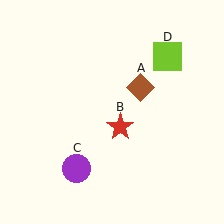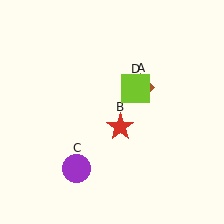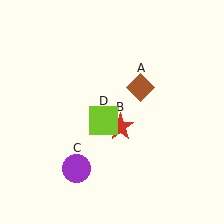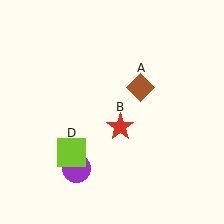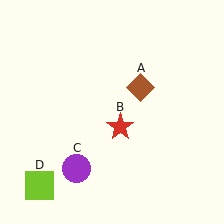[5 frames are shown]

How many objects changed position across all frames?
1 object changed position: lime square (object D).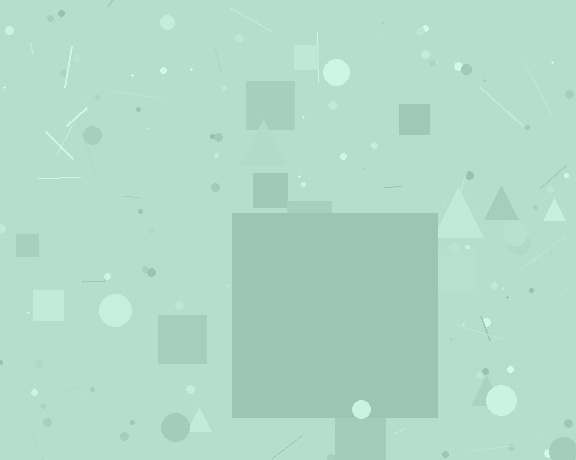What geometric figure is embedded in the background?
A square is embedded in the background.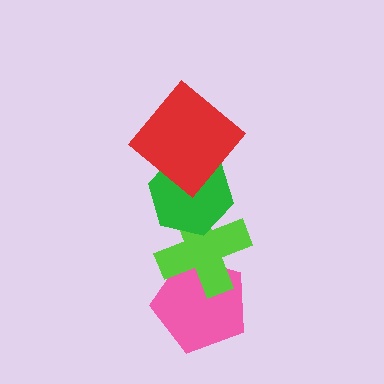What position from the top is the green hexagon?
The green hexagon is 2nd from the top.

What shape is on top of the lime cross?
The green hexagon is on top of the lime cross.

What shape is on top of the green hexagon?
The red diamond is on top of the green hexagon.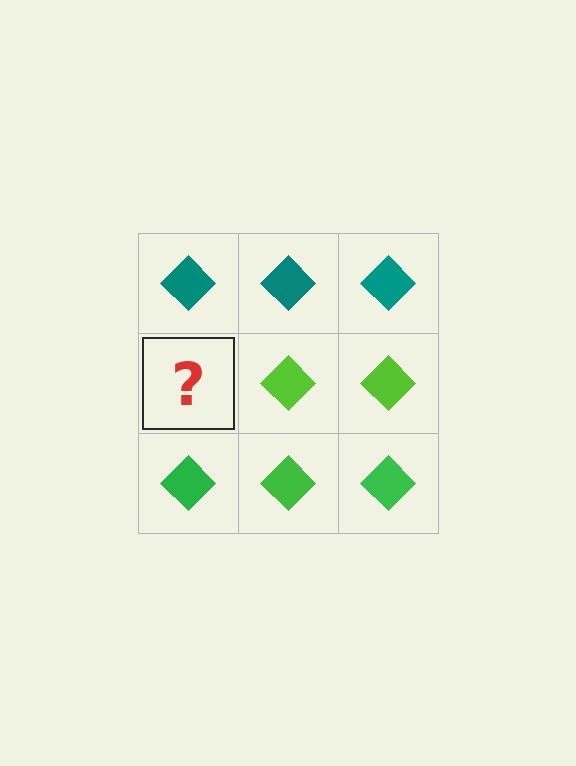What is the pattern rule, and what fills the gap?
The rule is that each row has a consistent color. The gap should be filled with a lime diamond.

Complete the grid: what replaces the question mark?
The question mark should be replaced with a lime diamond.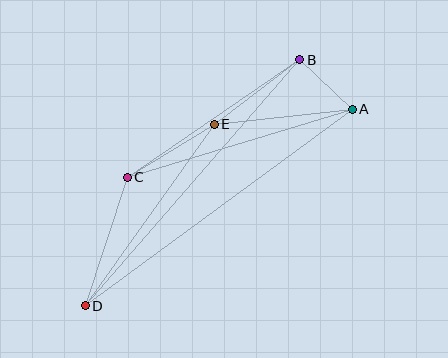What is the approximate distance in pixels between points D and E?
The distance between D and E is approximately 223 pixels.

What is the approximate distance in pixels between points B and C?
The distance between B and C is approximately 209 pixels.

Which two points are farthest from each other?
Points A and D are farthest from each other.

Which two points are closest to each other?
Points A and B are closest to each other.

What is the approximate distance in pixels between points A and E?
The distance between A and E is approximately 138 pixels.